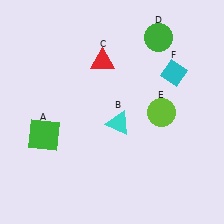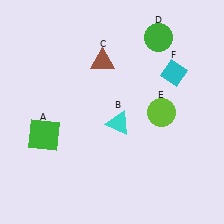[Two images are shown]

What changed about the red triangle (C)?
In Image 1, C is red. In Image 2, it changed to brown.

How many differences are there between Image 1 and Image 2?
There is 1 difference between the two images.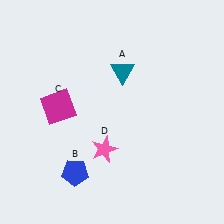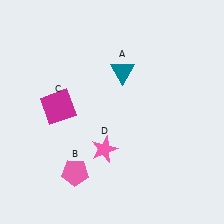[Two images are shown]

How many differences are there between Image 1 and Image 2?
There is 1 difference between the two images.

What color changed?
The pentagon (B) changed from blue in Image 1 to pink in Image 2.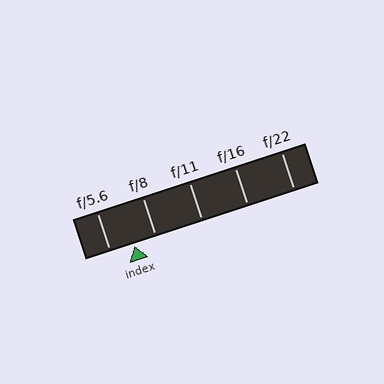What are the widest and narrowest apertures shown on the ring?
The widest aperture shown is f/5.6 and the narrowest is f/22.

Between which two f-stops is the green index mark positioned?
The index mark is between f/5.6 and f/8.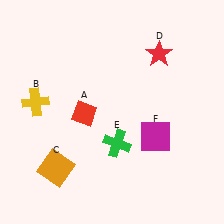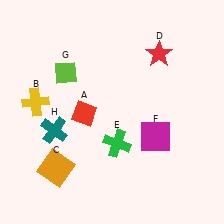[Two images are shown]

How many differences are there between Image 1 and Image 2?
There are 2 differences between the two images.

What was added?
A lime diamond (G), a teal cross (H) were added in Image 2.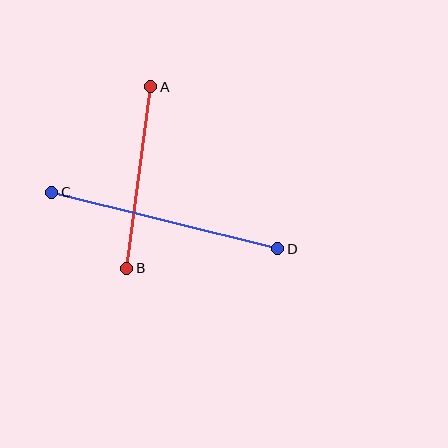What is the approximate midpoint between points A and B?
The midpoint is at approximately (139, 177) pixels.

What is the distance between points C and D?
The distance is approximately 233 pixels.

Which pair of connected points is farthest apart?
Points C and D are farthest apart.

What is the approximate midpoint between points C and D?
The midpoint is at approximately (165, 221) pixels.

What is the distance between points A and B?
The distance is approximately 183 pixels.